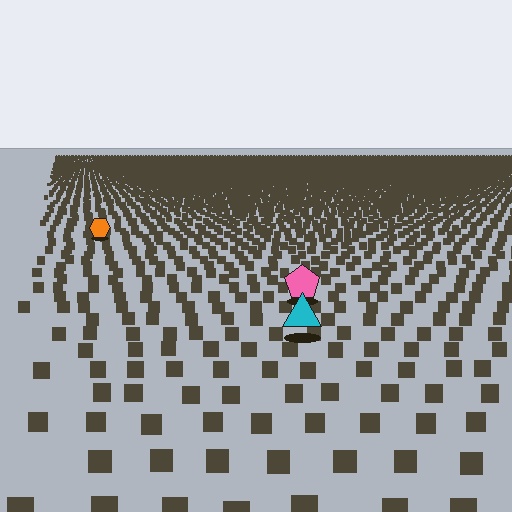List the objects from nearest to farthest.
From nearest to farthest: the cyan triangle, the pink pentagon, the orange hexagon.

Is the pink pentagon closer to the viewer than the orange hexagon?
Yes. The pink pentagon is closer — you can tell from the texture gradient: the ground texture is coarser near it.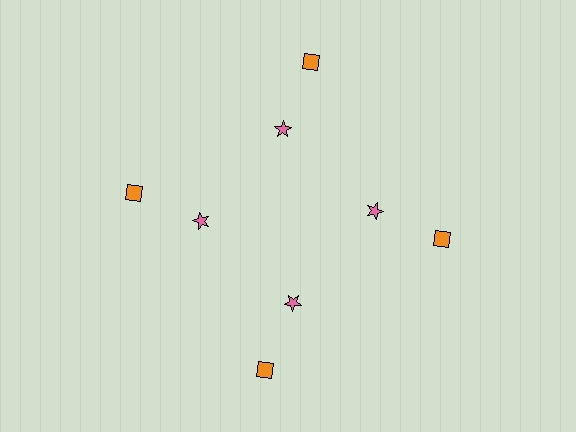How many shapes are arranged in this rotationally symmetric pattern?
There are 8 shapes, arranged in 4 groups of 2.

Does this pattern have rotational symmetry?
Yes, this pattern has 4-fold rotational symmetry. It looks the same after rotating 90 degrees around the center.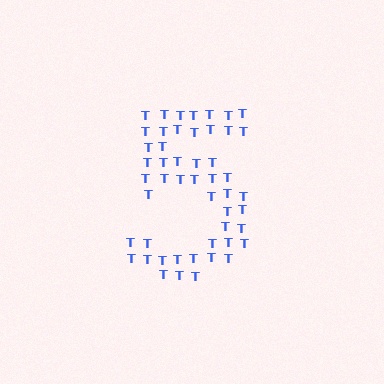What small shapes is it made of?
It is made of small letter T's.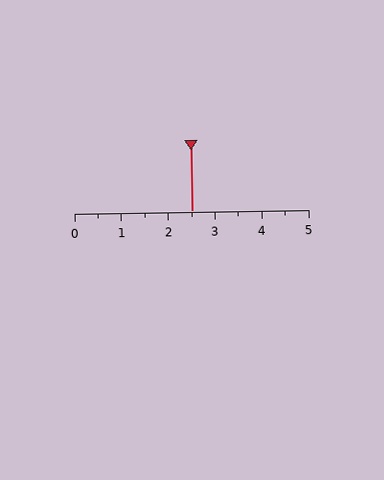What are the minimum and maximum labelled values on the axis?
The axis runs from 0 to 5.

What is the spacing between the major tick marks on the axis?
The major ticks are spaced 1 apart.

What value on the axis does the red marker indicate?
The marker indicates approximately 2.5.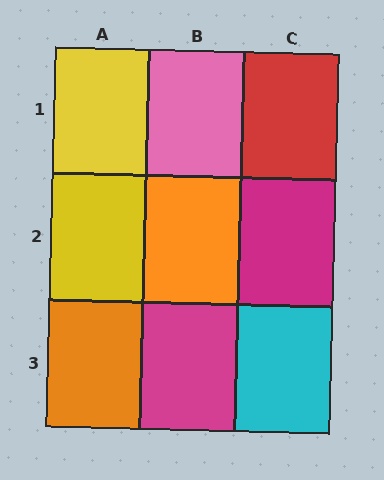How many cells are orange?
2 cells are orange.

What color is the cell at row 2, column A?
Yellow.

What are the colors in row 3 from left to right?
Orange, magenta, cyan.